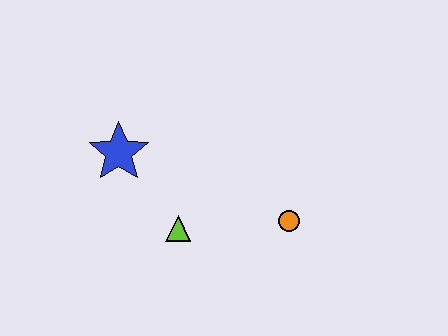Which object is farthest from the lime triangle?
The orange circle is farthest from the lime triangle.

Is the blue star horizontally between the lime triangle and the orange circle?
No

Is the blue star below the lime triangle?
No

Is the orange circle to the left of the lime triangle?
No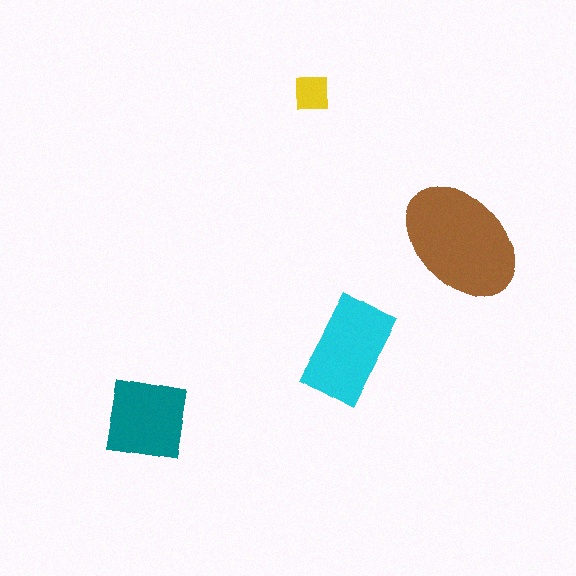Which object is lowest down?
The teal square is bottommost.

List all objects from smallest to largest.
The yellow square, the teal square, the cyan rectangle, the brown ellipse.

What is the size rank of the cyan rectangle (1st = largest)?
2nd.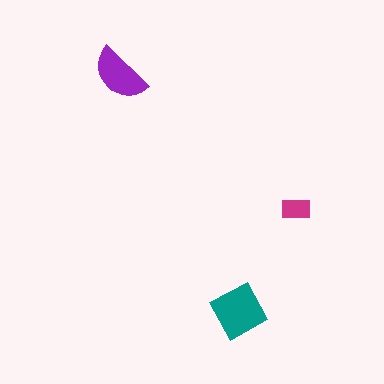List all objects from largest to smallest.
The teal square, the purple semicircle, the magenta rectangle.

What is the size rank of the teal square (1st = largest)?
1st.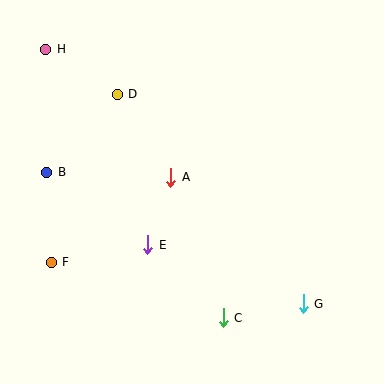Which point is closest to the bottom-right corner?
Point G is closest to the bottom-right corner.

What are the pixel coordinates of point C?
Point C is at (223, 318).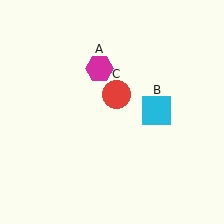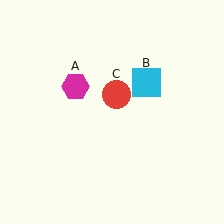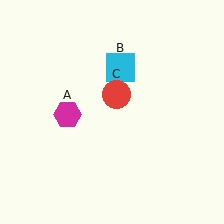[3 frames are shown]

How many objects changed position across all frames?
2 objects changed position: magenta hexagon (object A), cyan square (object B).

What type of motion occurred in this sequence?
The magenta hexagon (object A), cyan square (object B) rotated counterclockwise around the center of the scene.